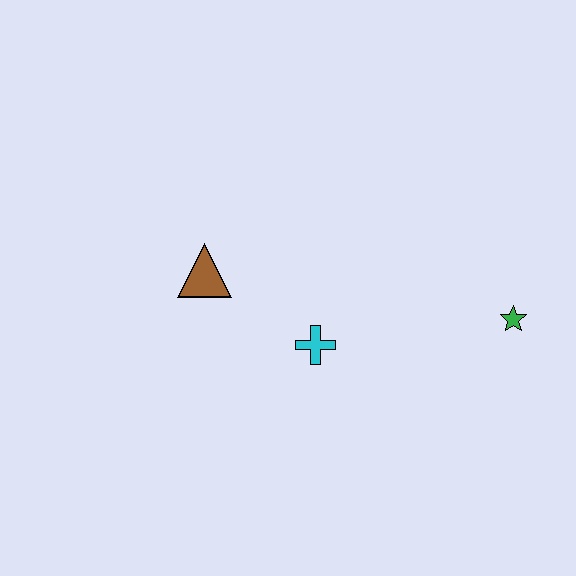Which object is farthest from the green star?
The brown triangle is farthest from the green star.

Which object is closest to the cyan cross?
The brown triangle is closest to the cyan cross.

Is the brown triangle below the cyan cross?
No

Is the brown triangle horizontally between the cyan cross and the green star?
No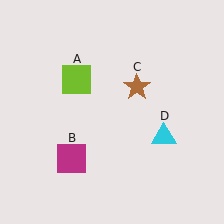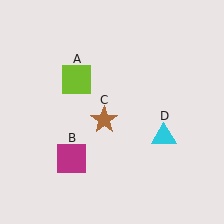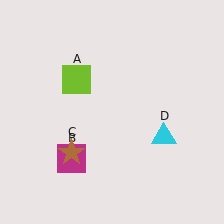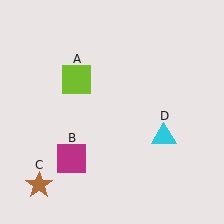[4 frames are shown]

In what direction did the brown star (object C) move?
The brown star (object C) moved down and to the left.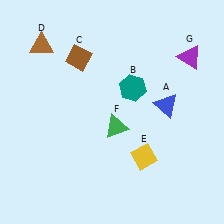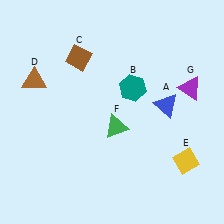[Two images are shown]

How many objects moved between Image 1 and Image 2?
3 objects moved between the two images.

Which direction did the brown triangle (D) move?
The brown triangle (D) moved down.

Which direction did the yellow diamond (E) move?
The yellow diamond (E) moved right.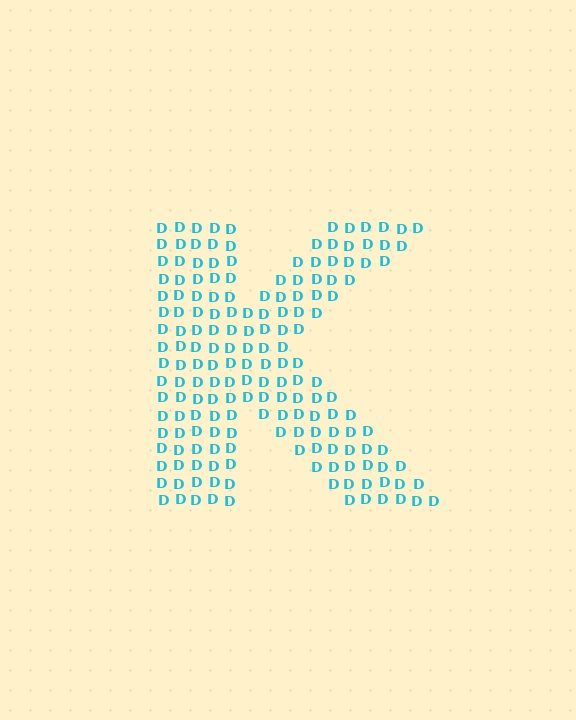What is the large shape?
The large shape is the letter K.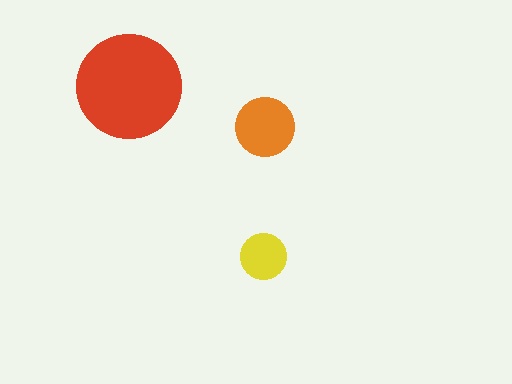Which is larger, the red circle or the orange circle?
The red one.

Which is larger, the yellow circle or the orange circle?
The orange one.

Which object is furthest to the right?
The orange circle is rightmost.